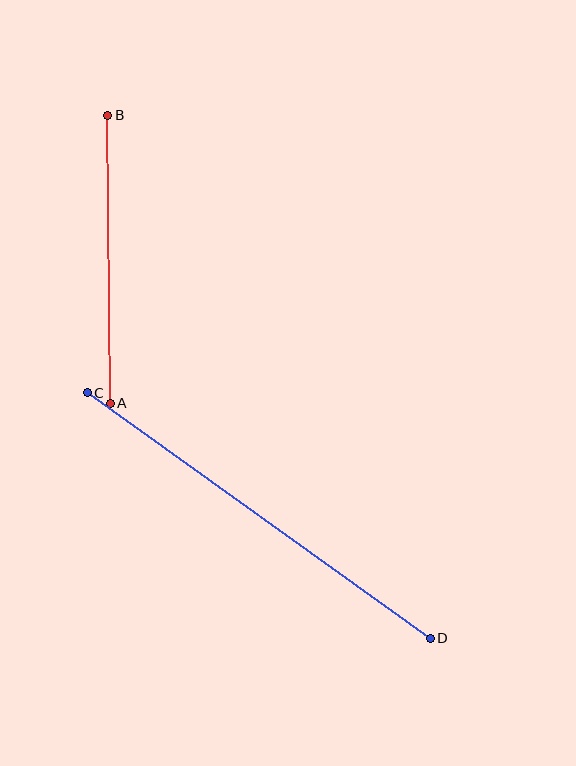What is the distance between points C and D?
The distance is approximately 422 pixels.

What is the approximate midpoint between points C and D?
The midpoint is at approximately (259, 516) pixels.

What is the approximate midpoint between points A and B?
The midpoint is at approximately (109, 259) pixels.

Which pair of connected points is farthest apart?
Points C and D are farthest apart.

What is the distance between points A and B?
The distance is approximately 288 pixels.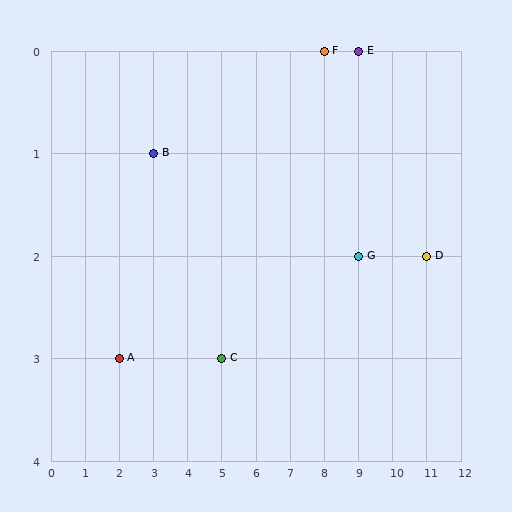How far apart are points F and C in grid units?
Points F and C are 3 columns and 3 rows apart (about 4.2 grid units diagonally).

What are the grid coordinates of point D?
Point D is at grid coordinates (11, 2).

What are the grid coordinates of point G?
Point G is at grid coordinates (9, 2).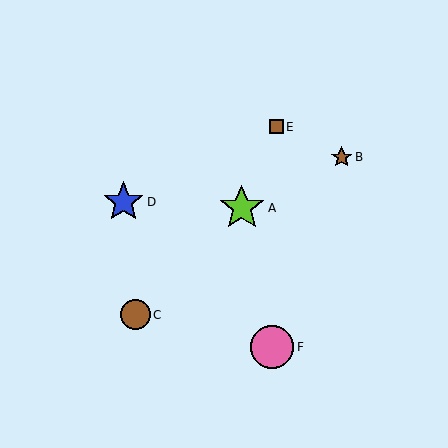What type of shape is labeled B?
Shape B is a brown star.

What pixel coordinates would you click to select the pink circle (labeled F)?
Click at (272, 347) to select the pink circle F.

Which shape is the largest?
The lime star (labeled A) is the largest.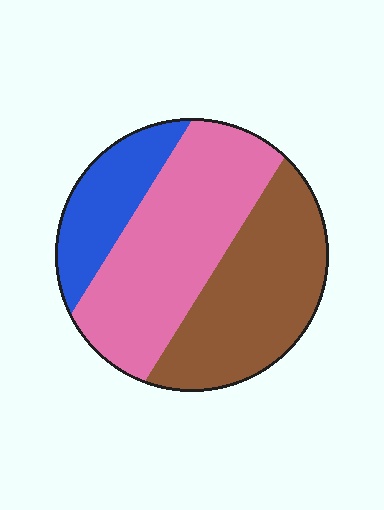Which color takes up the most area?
Pink, at roughly 45%.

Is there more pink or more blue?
Pink.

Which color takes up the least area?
Blue, at roughly 20%.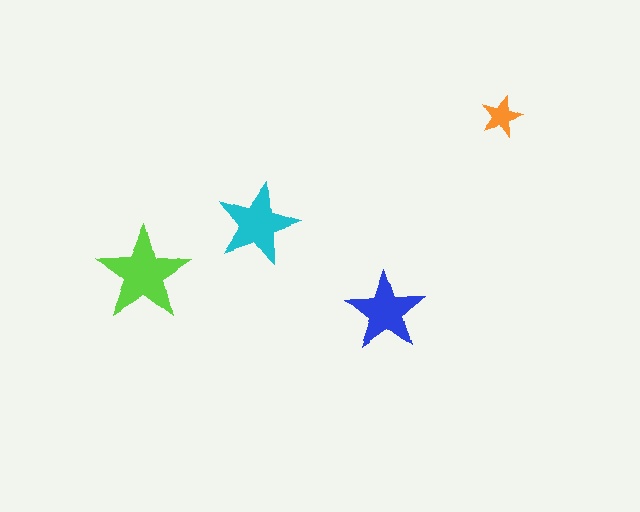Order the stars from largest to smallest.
the lime one, the cyan one, the blue one, the orange one.